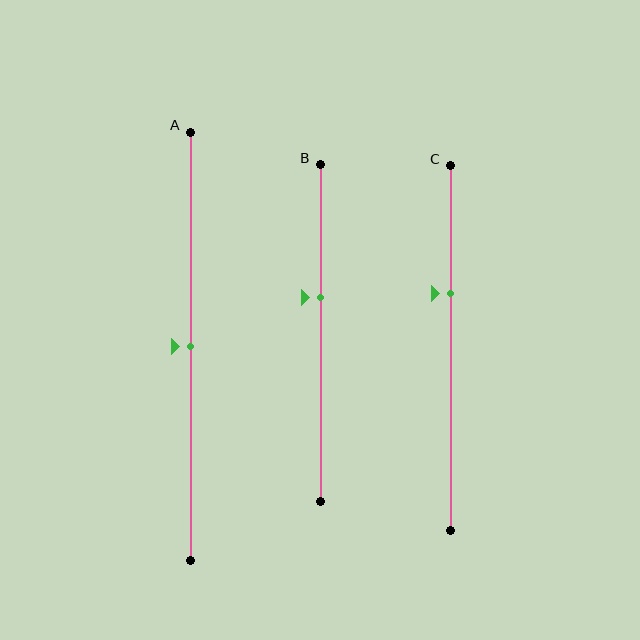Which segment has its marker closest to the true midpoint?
Segment A has its marker closest to the true midpoint.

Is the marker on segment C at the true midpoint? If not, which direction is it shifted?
No, the marker on segment C is shifted upward by about 15% of the segment length.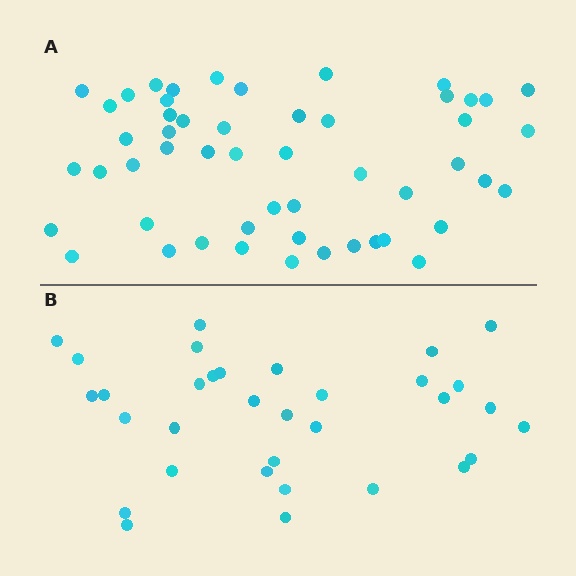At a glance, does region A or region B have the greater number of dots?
Region A (the top region) has more dots.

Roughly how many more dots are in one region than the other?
Region A has approximately 20 more dots than region B.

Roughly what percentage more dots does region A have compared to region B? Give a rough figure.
About 60% more.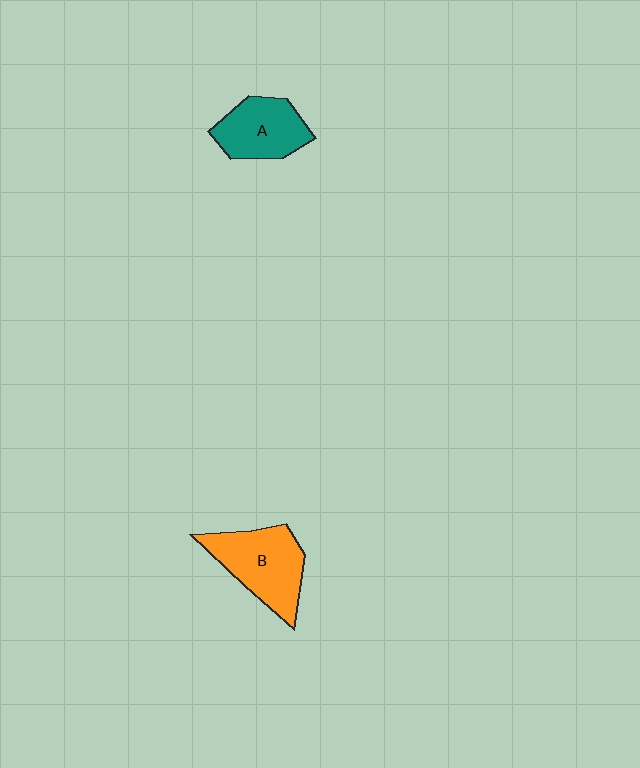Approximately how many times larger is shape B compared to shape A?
Approximately 1.2 times.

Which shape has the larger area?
Shape B (orange).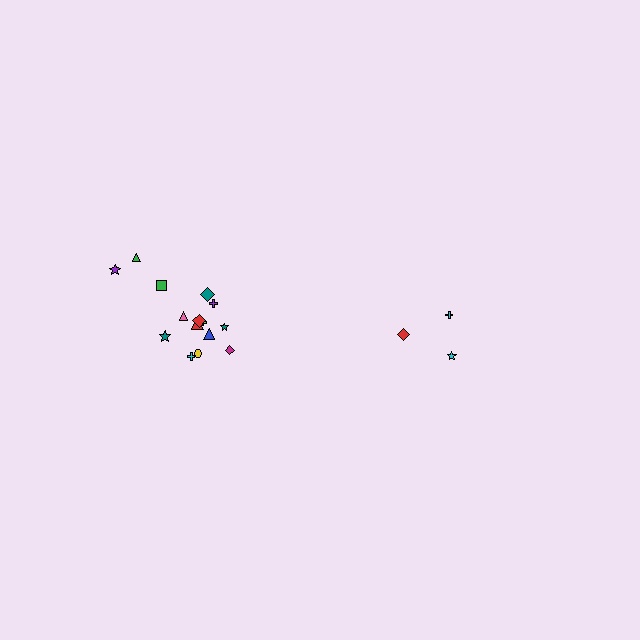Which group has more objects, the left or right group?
The left group.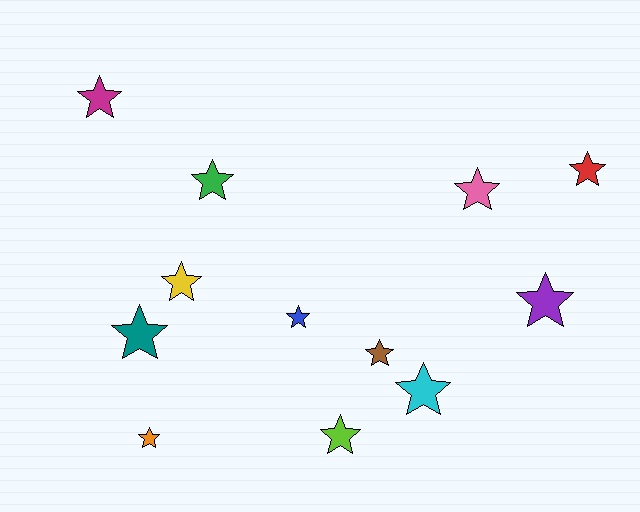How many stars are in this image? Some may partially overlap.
There are 12 stars.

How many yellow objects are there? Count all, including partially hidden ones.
There is 1 yellow object.